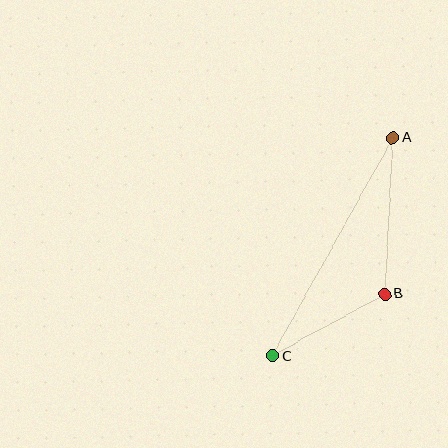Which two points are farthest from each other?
Points A and C are farthest from each other.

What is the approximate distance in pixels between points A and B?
The distance between A and B is approximately 156 pixels.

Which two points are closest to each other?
Points B and C are closest to each other.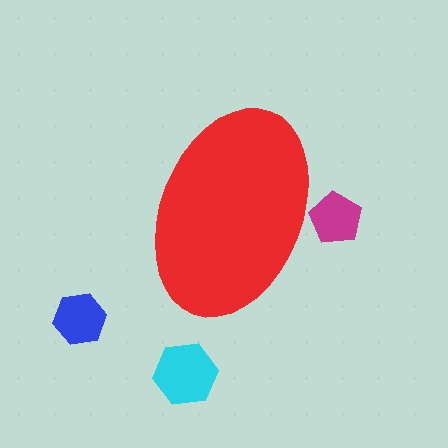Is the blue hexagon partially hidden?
No, the blue hexagon is fully visible.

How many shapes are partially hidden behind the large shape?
1 shape is partially hidden.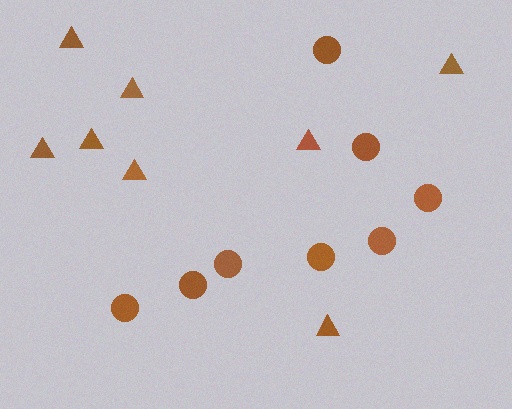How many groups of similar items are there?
There are 2 groups: one group of triangles (8) and one group of circles (8).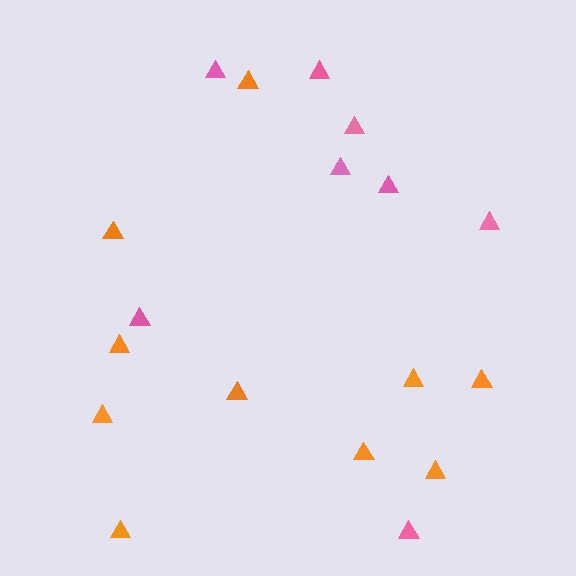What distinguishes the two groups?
There are 2 groups: one group of orange triangles (10) and one group of pink triangles (8).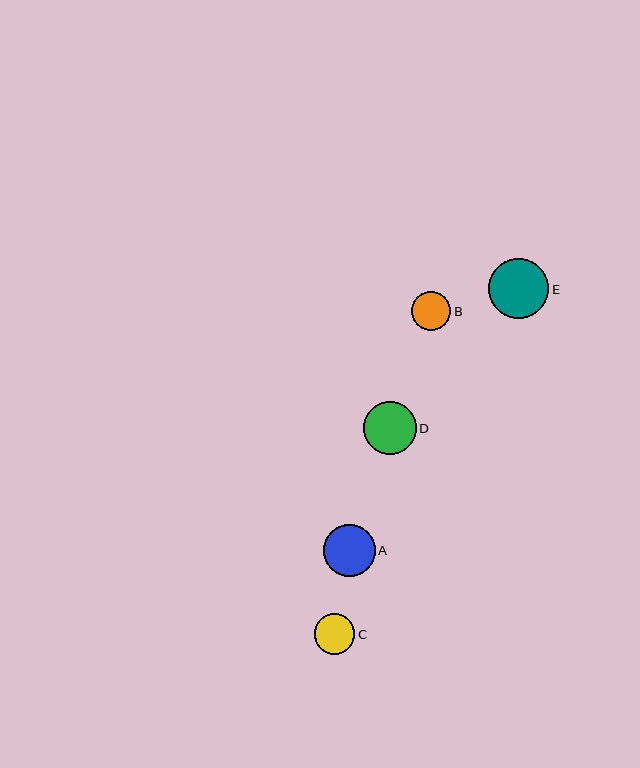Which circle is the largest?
Circle E is the largest with a size of approximately 60 pixels.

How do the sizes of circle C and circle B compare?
Circle C and circle B are approximately the same size.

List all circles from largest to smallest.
From largest to smallest: E, D, A, C, B.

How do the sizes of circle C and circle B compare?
Circle C and circle B are approximately the same size.